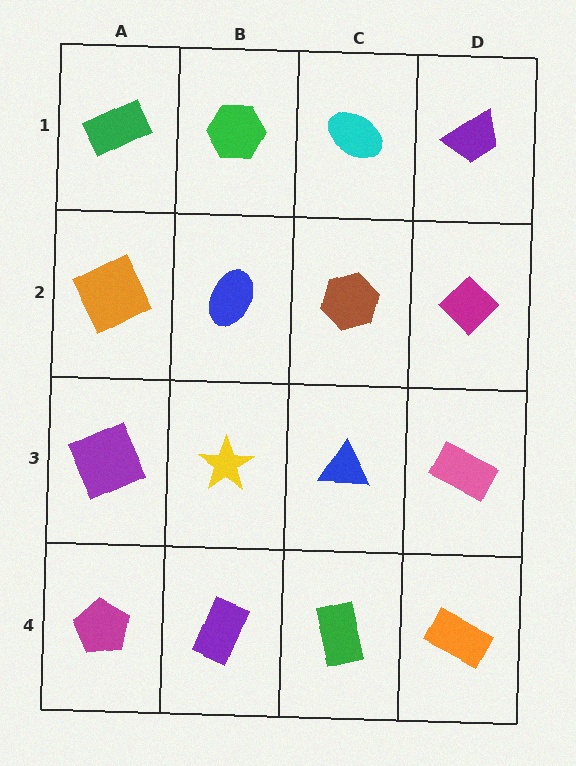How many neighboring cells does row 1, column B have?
3.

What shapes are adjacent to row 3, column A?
An orange square (row 2, column A), a magenta pentagon (row 4, column A), a yellow star (row 3, column B).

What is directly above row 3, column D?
A magenta diamond.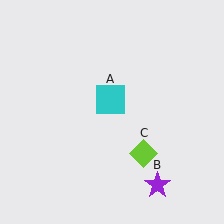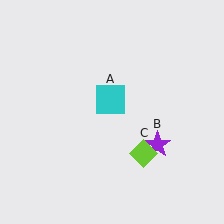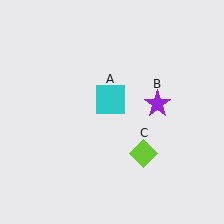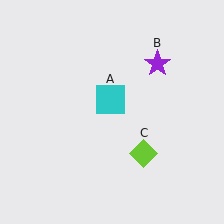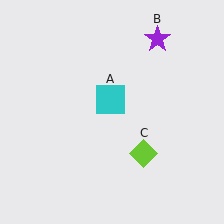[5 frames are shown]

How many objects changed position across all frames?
1 object changed position: purple star (object B).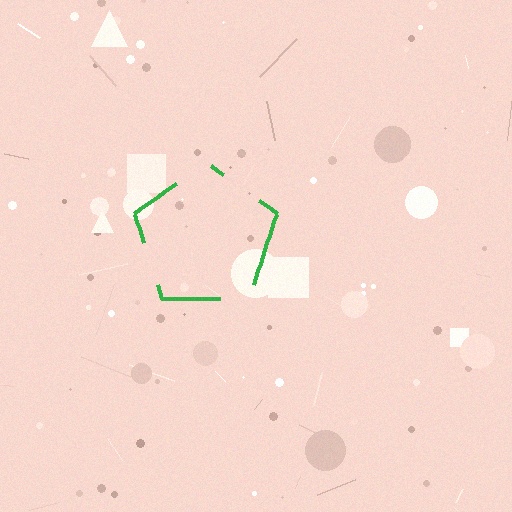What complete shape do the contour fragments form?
The contour fragments form a pentagon.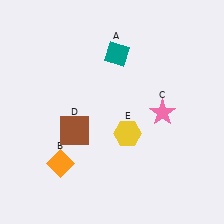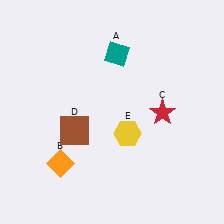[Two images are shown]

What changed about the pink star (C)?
In Image 1, C is pink. In Image 2, it changed to red.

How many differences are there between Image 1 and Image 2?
There is 1 difference between the two images.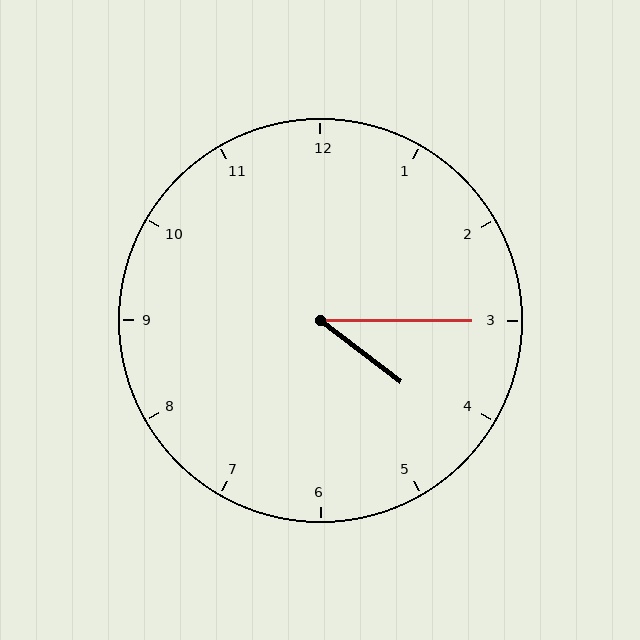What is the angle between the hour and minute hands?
Approximately 38 degrees.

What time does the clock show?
4:15.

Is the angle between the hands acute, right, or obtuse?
It is acute.